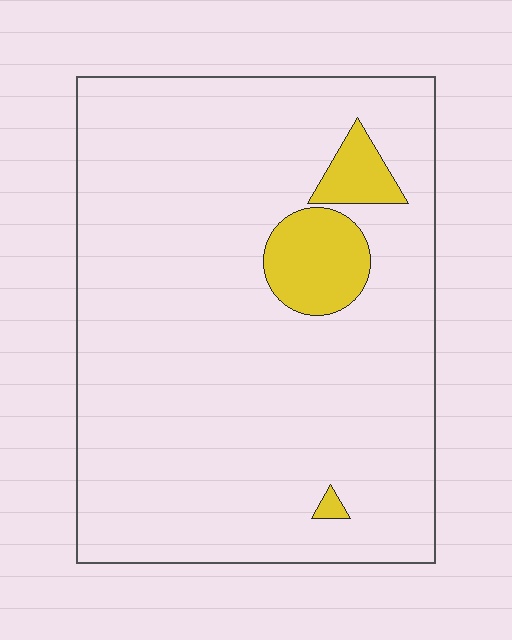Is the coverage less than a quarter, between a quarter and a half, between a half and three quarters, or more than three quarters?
Less than a quarter.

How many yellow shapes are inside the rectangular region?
3.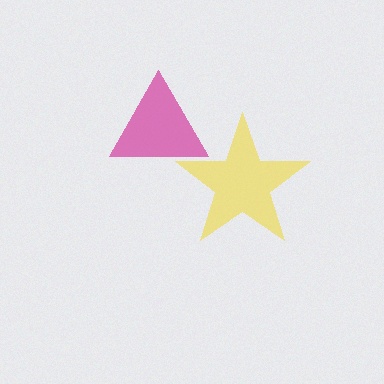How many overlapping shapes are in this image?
There are 2 overlapping shapes in the image.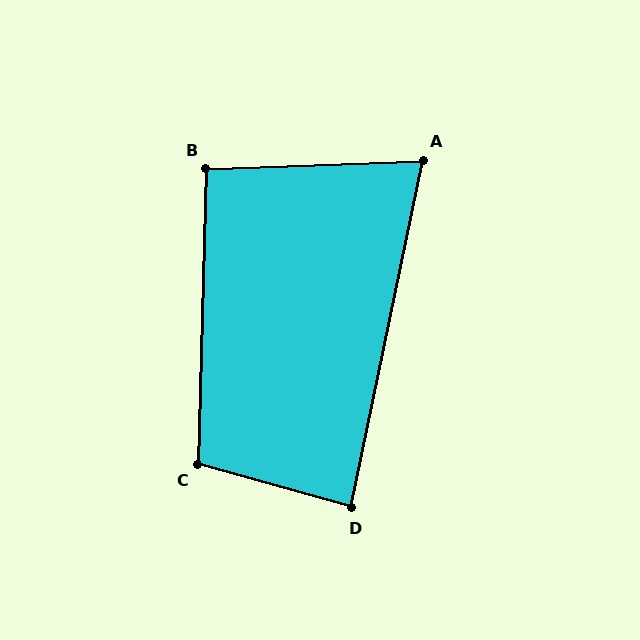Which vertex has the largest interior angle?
C, at approximately 104 degrees.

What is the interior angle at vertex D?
Approximately 86 degrees (approximately right).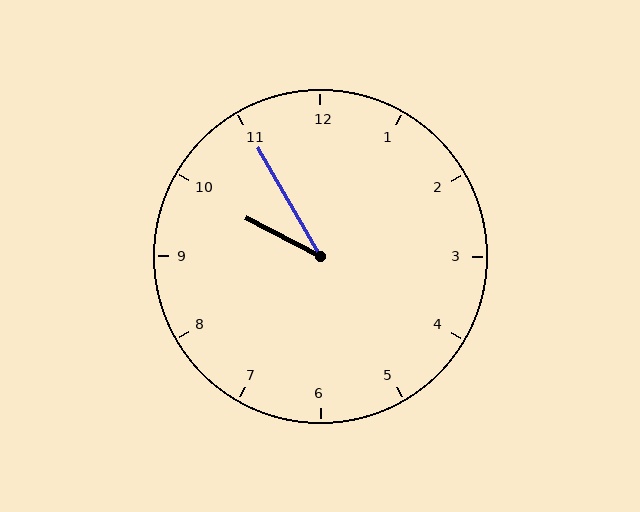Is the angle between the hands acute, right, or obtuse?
It is acute.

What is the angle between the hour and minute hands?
Approximately 32 degrees.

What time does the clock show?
9:55.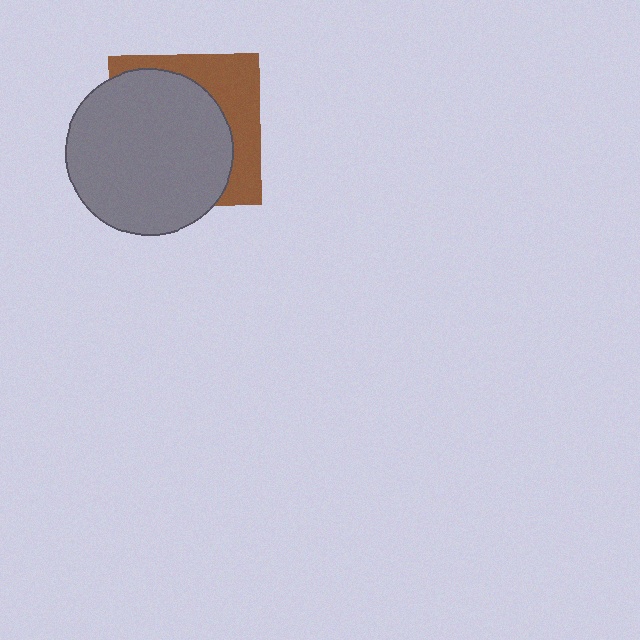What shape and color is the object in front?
The object in front is a gray circle.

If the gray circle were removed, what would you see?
You would see the complete brown square.